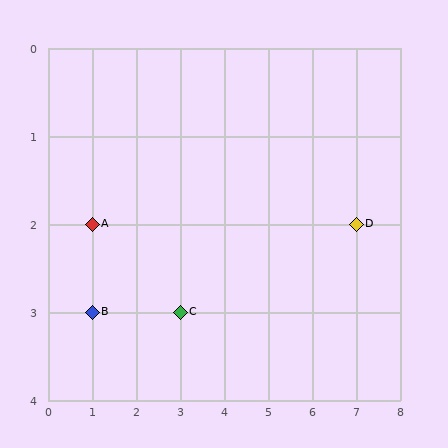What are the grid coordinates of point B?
Point B is at grid coordinates (1, 3).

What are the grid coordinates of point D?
Point D is at grid coordinates (7, 2).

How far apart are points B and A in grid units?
Points B and A are 1 row apart.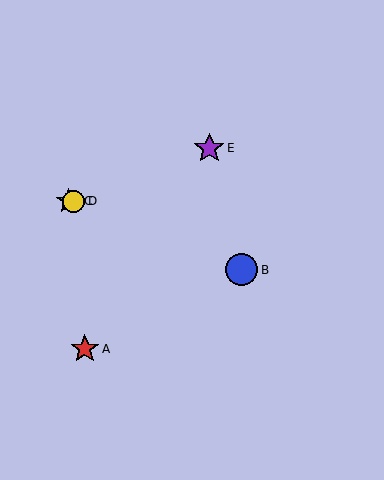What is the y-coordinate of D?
Object D is at y≈201.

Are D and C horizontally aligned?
Yes, both are at y≈201.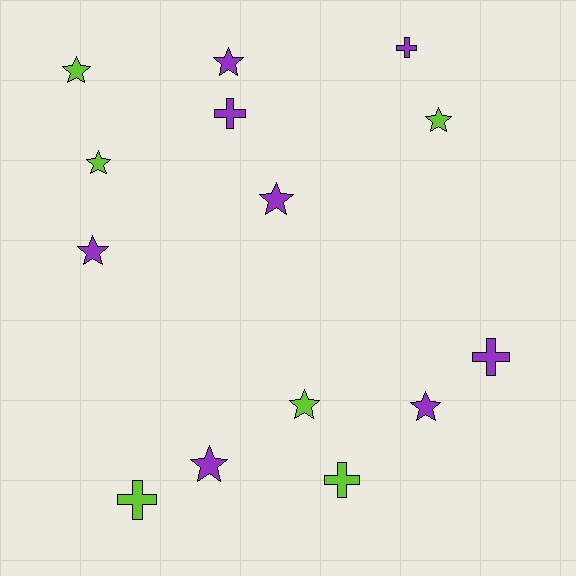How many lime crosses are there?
There are 2 lime crosses.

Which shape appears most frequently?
Star, with 9 objects.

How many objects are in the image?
There are 14 objects.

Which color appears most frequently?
Purple, with 8 objects.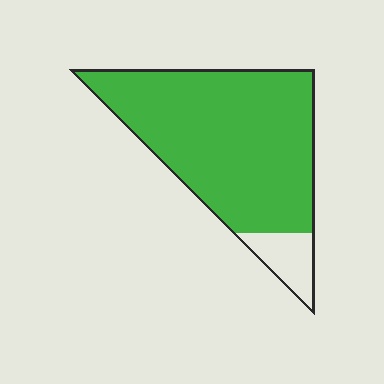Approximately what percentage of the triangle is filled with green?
Approximately 90%.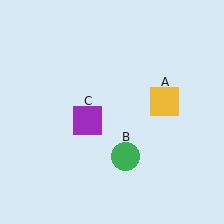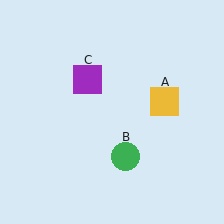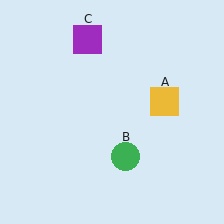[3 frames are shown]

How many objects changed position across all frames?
1 object changed position: purple square (object C).